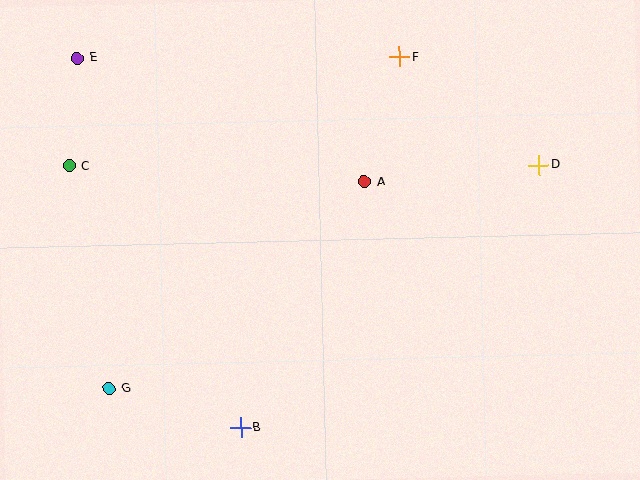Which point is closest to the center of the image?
Point A at (364, 182) is closest to the center.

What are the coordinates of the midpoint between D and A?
The midpoint between D and A is at (452, 174).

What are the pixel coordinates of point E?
Point E is at (77, 58).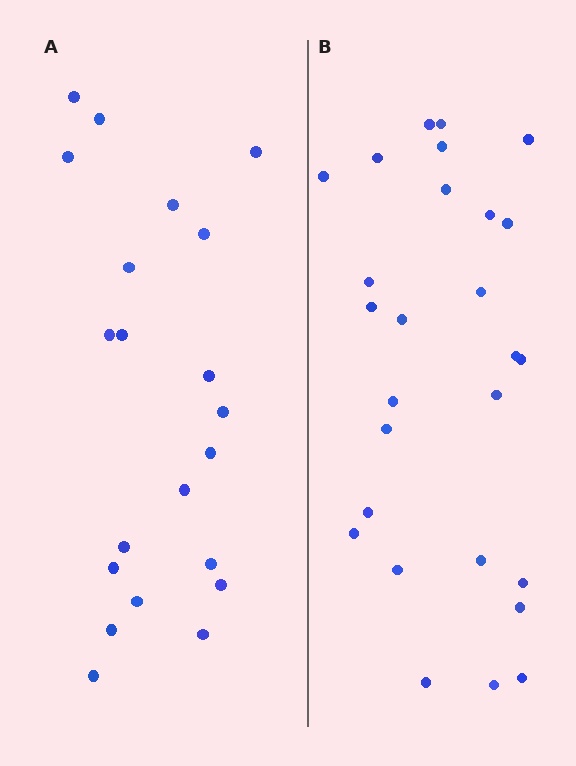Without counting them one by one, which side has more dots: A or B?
Region B (the right region) has more dots.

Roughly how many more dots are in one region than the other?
Region B has about 6 more dots than region A.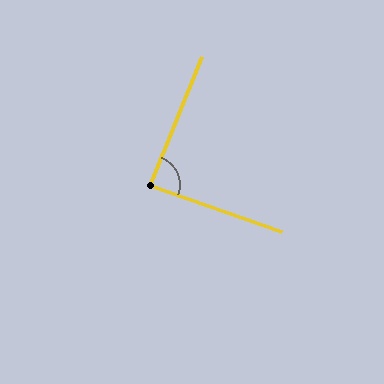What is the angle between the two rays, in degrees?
Approximately 88 degrees.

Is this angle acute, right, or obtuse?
It is approximately a right angle.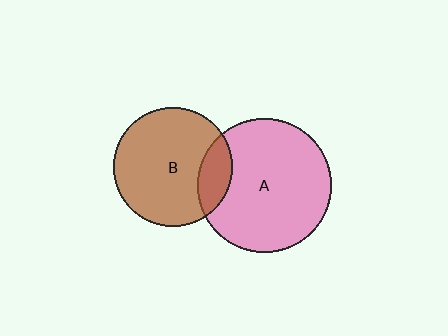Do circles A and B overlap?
Yes.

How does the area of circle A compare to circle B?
Approximately 1.3 times.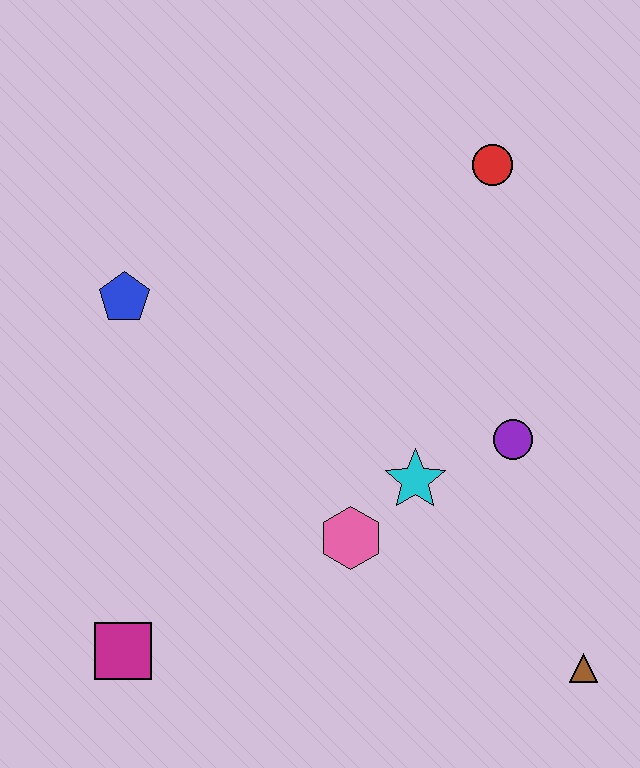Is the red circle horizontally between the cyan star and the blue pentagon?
No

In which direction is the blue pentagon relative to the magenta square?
The blue pentagon is above the magenta square.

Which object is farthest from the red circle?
The magenta square is farthest from the red circle.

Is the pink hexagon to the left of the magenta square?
No